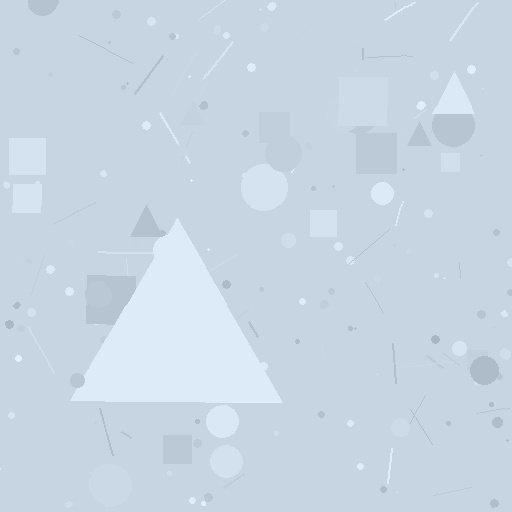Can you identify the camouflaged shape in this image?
The camouflaged shape is a triangle.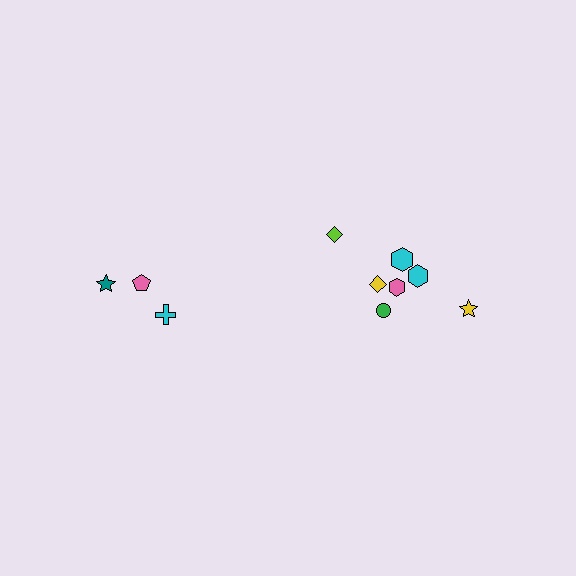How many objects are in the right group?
There are 7 objects.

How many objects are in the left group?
There are 3 objects.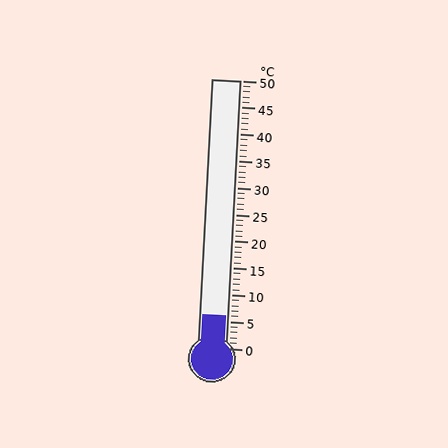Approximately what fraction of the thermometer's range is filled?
The thermometer is filled to approximately 10% of its range.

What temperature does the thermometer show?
The thermometer shows approximately 6°C.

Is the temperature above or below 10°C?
The temperature is below 10°C.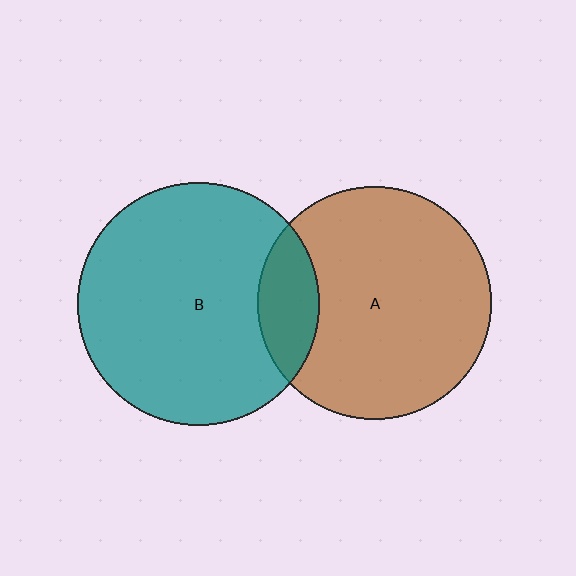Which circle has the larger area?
Circle B (teal).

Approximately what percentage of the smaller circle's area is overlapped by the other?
Approximately 15%.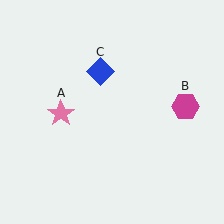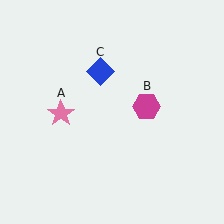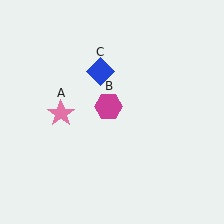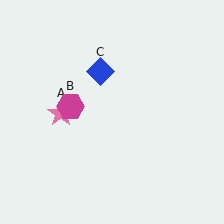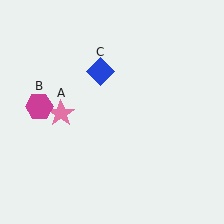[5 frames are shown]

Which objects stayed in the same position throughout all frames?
Pink star (object A) and blue diamond (object C) remained stationary.